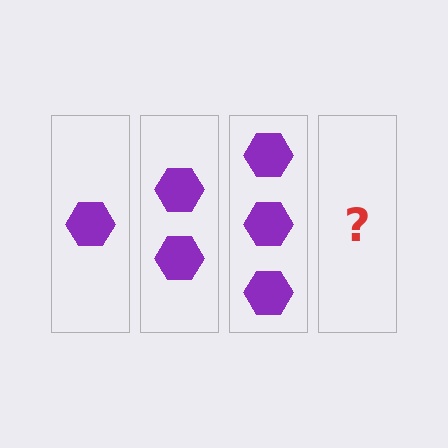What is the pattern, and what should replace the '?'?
The pattern is that each step adds one more hexagon. The '?' should be 4 hexagons.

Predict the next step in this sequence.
The next step is 4 hexagons.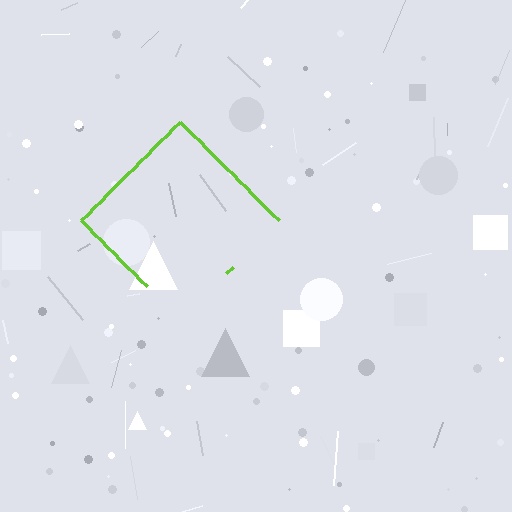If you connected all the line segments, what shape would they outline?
They would outline a diamond.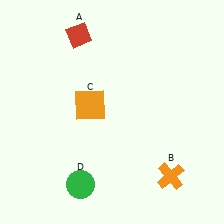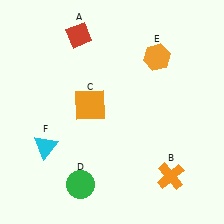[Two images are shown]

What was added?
An orange hexagon (E), a cyan triangle (F) were added in Image 2.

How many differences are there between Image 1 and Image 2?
There are 2 differences between the two images.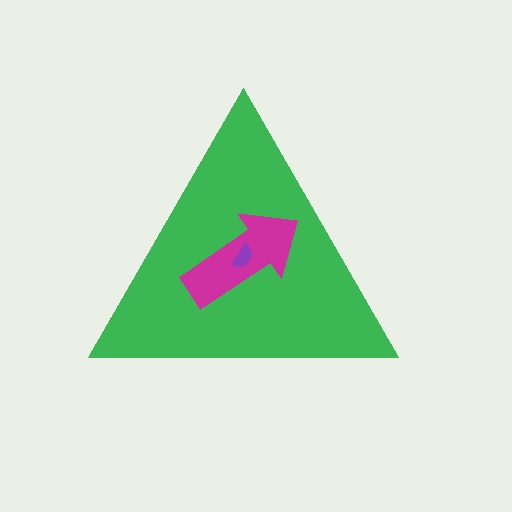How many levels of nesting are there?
3.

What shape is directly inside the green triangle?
The magenta arrow.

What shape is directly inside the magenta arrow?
The purple semicircle.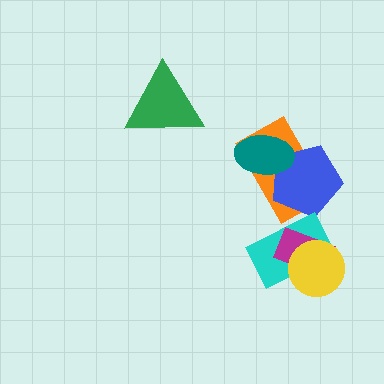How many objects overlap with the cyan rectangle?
2 objects overlap with the cyan rectangle.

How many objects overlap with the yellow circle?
2 objects overlap with the yellow circle.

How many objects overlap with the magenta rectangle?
2 objects overlap with the magenta rectangle.